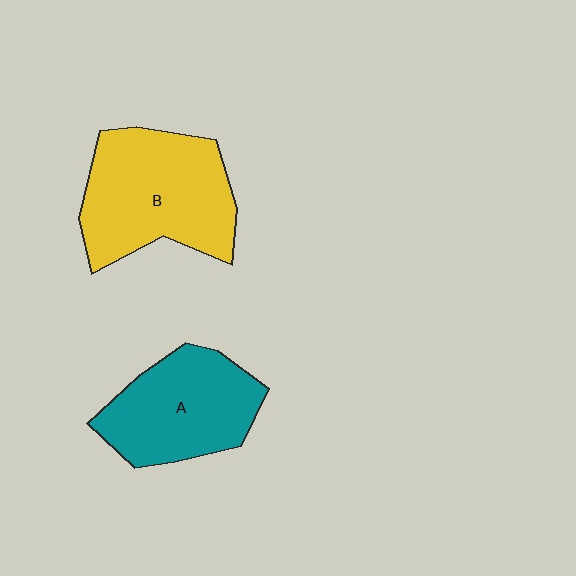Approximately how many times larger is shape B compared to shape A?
Approximately 1.2 times.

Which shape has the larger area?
Shape B (yellow).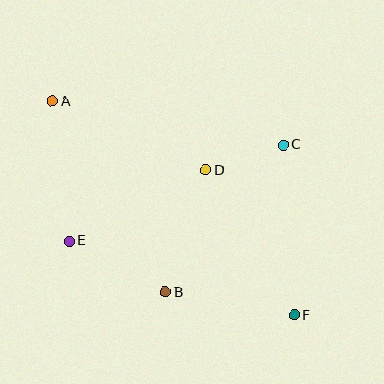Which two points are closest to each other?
Points C and D are closest to each other.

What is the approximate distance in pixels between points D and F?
The distance between D and F is approximately 170 pixels.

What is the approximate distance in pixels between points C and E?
The distance between C and E is approximately 235 pixels.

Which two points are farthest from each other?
Points A and F are farthest from each other.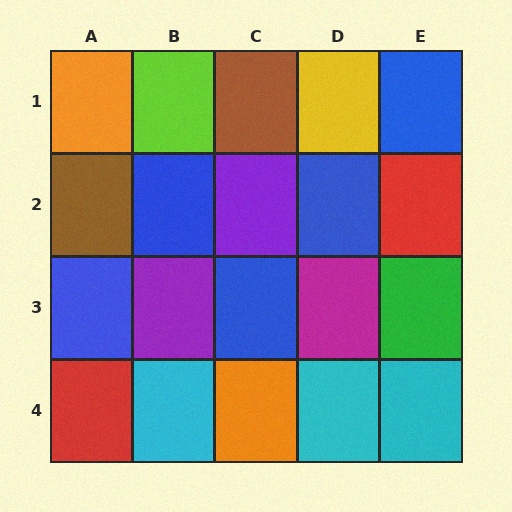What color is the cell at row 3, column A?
Blue.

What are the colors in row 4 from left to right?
Red, cyan, orange, cyan, cyan.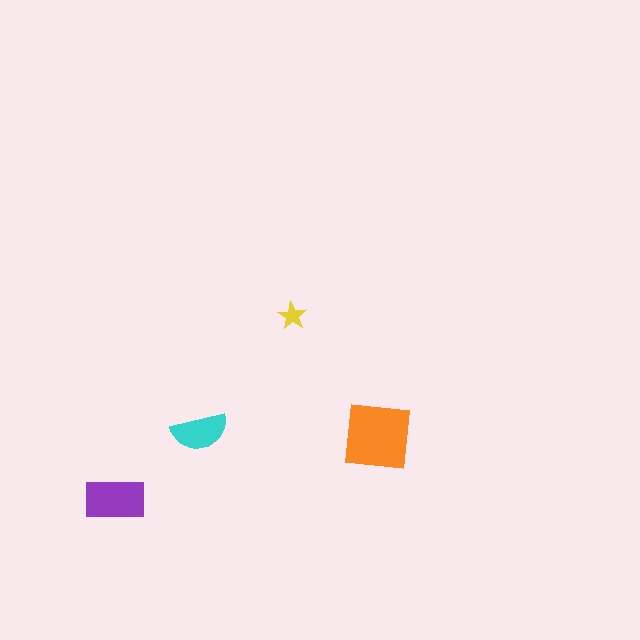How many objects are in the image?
There are 4 objects in the image.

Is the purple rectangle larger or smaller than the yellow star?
Larger.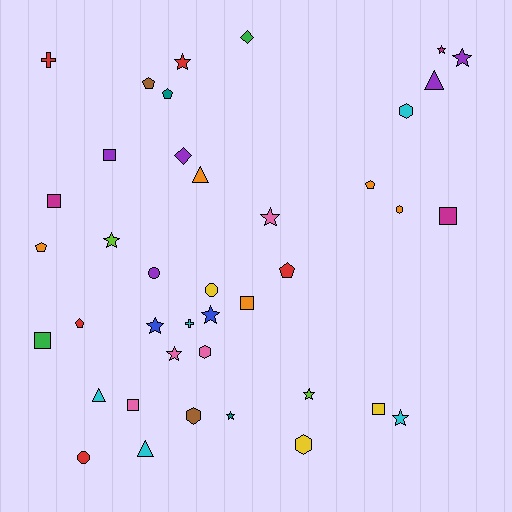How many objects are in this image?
There are 40 objects.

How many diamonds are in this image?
There are 2 diamonds.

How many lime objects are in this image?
There are 2 lime objects.